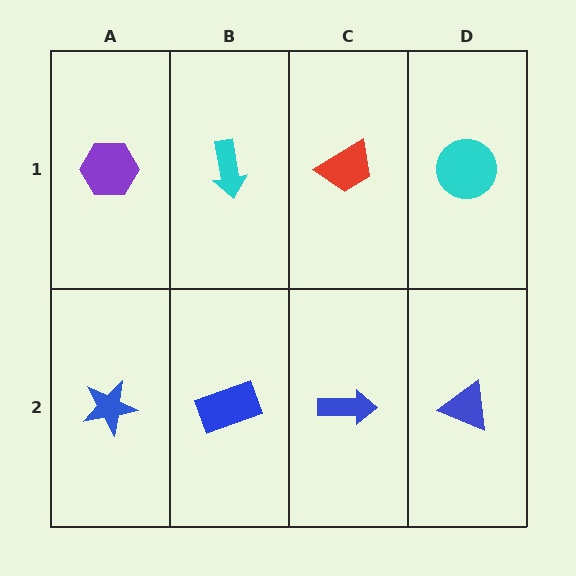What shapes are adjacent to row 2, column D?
A cyan circle (row 1, column D), a blue arrow (row 2, column C).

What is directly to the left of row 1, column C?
A cyan arrow.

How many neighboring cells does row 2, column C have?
3.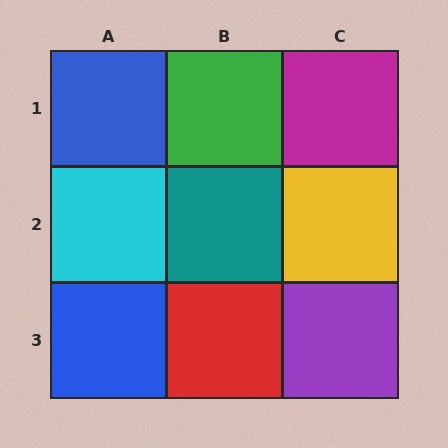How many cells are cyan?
1 cell is cyan.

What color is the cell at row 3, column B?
Red.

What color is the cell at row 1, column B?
Green.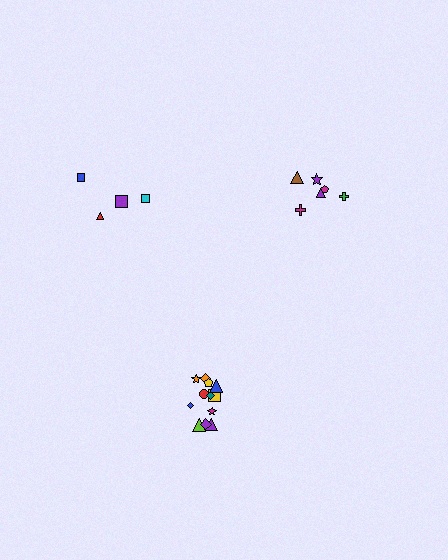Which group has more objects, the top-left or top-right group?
The top-right group.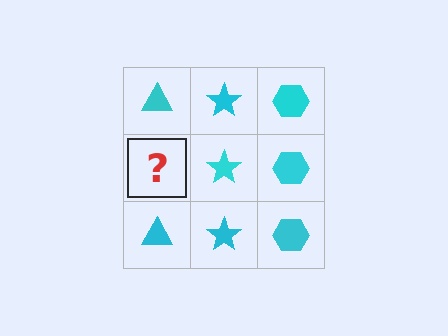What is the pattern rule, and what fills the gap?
The rule is that each column has a consistent shape. The gap should be filled with a cyan triangle.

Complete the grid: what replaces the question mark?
The question mark should be replaced with a cyan triangle.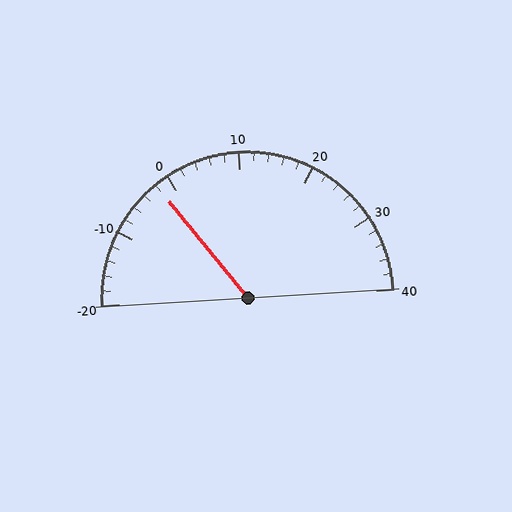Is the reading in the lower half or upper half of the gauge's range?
The reading is in the lower half of the range (-20 to 40).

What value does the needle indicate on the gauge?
The needle indicates approximately -2.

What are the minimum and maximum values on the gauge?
The gauge ranges from -20 to 40.